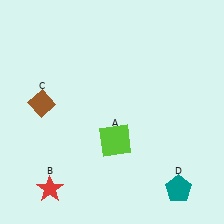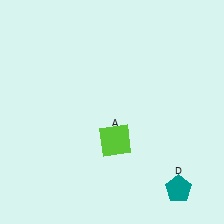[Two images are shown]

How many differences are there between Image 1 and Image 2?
There are 2 differences between the two images.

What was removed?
The red star (B), the brown diamond (C) were removed in Image 2.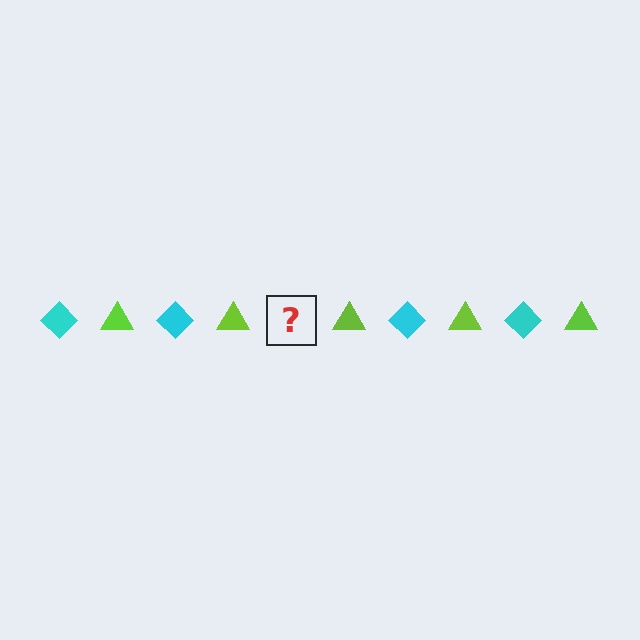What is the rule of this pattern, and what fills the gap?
The rule is that the pattern alternates between cyan diamond and lime triangle. The gap should be filled with a cyan diamond.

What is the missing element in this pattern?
The missing element is a cyan diamond.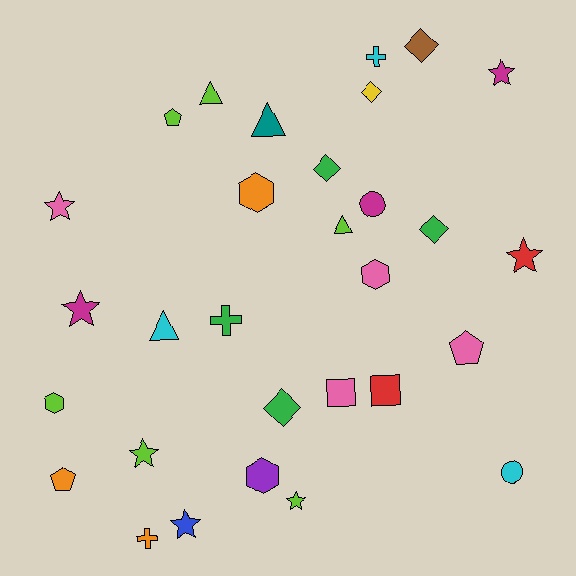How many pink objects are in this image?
There are 4 pink objects.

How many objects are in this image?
There are 30 objects.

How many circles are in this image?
There are 2 circles.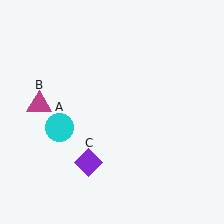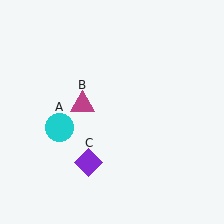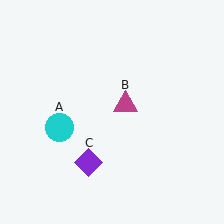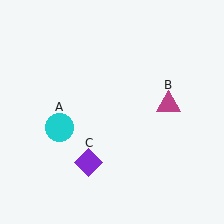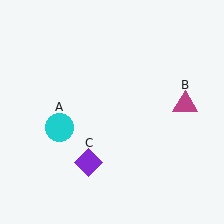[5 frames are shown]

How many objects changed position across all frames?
1 object changed position: magenta triangle (object B).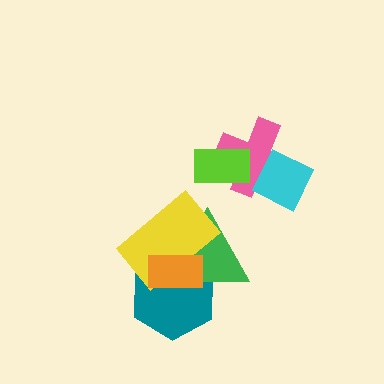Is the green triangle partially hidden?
Yes, it is partially covered by another shape.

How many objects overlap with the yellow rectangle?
3 objects overlap with the yellow rectangle.